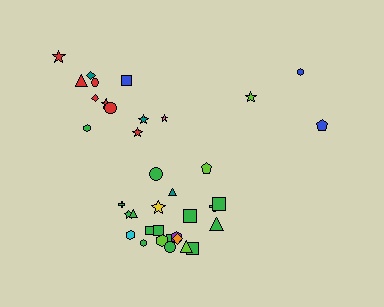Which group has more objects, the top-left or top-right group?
The top-left group.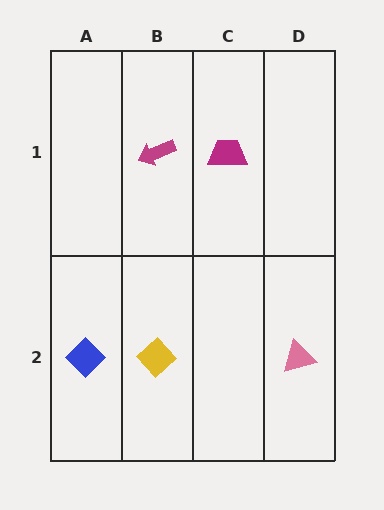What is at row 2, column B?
A yellow diamond.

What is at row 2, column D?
A pink triangle.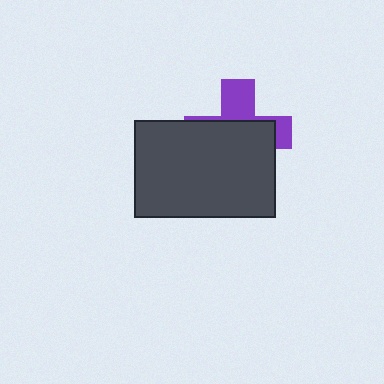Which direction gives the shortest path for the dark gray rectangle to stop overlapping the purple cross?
Moving down gives the shortest separation.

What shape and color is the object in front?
The object in front is a dark gray rectangle.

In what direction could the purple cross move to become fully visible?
The purple cross could move up. That would shift it out from behind the dark gray rectangle entirely.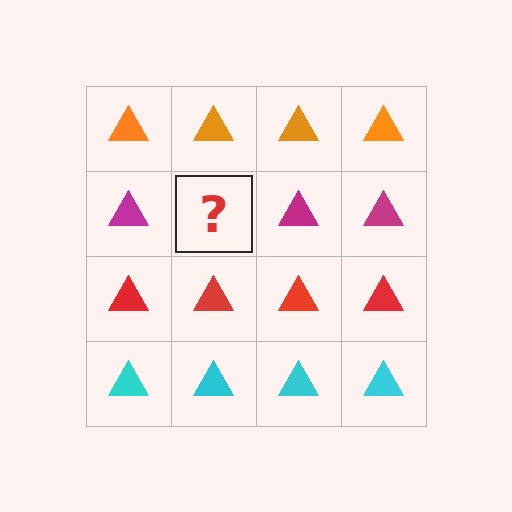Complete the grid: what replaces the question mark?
The question mark should be replaced with a magenta triangle.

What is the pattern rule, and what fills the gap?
The rule is that each row has a consistent color. The gap should be filled with a magenta triangle.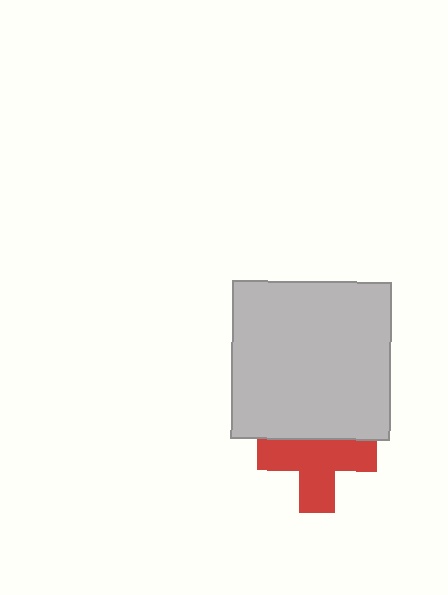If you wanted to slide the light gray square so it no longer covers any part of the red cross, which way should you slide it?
Slide it up — that is the most direct way to separate the two shapes.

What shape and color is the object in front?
The object in front is a light gray square.